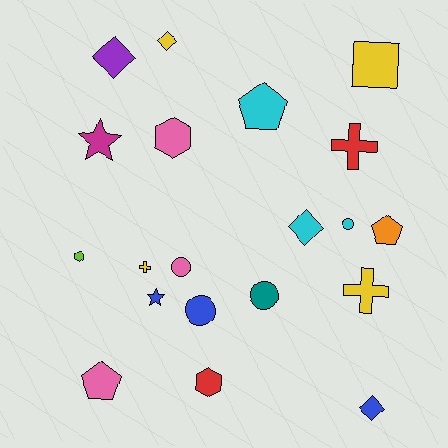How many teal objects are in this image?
There is 1 teal object.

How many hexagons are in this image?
There are 3 hexagons.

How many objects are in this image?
There are 20 objects.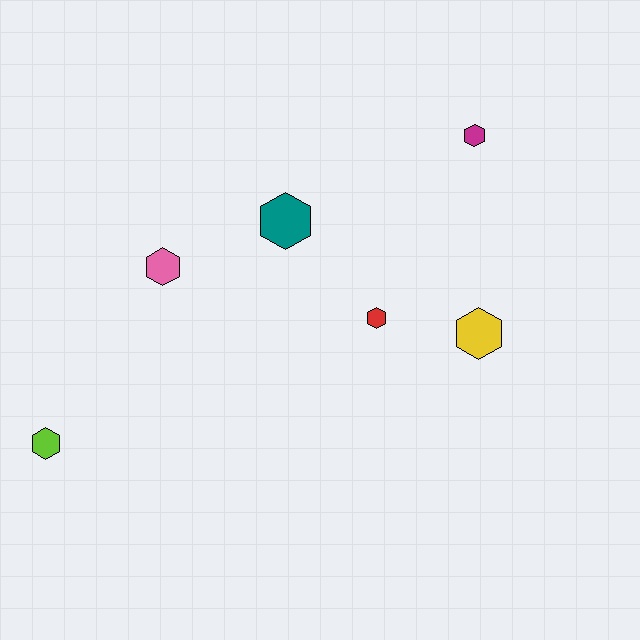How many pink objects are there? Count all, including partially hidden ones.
There is 1 pink object.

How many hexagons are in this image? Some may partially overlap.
There are 6 hexagons.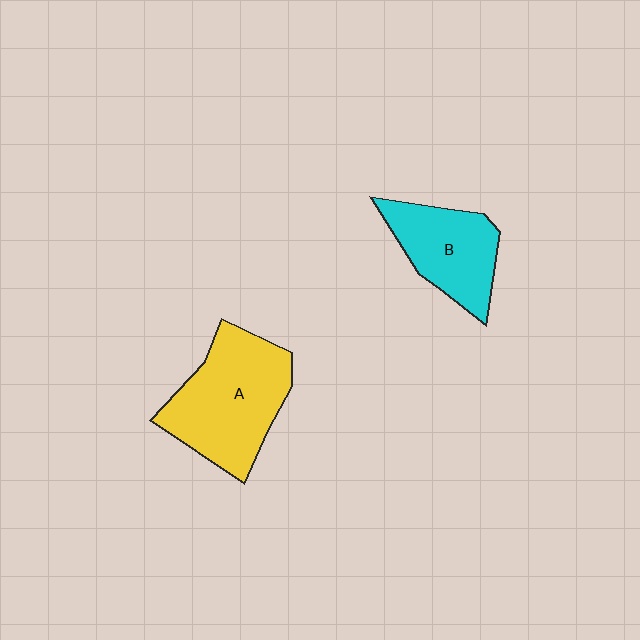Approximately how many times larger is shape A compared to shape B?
Approximately 1.5 times.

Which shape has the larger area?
Shape A (yellow).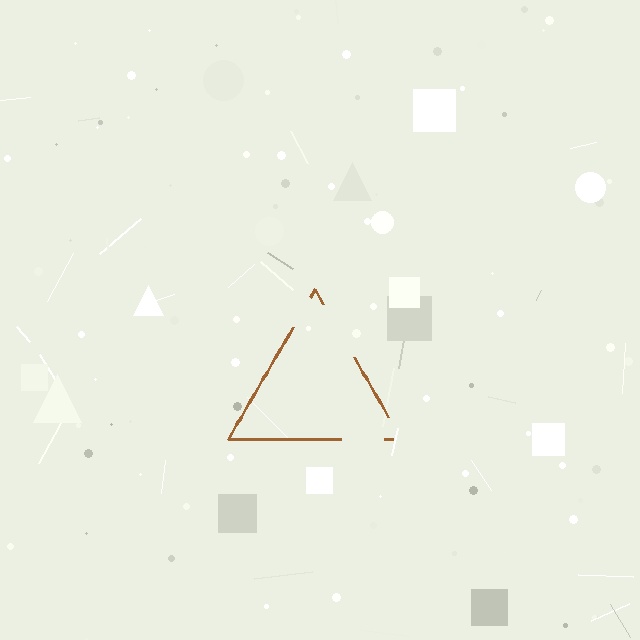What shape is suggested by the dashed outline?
The dashed outline suggests a triangle.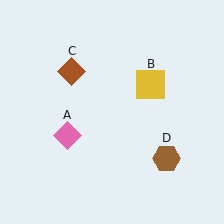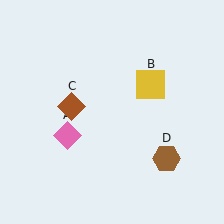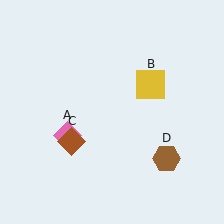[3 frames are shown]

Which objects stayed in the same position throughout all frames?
Pink diamond (object A) and yellow square (object B) and brown hexagon (object D) remained stationary.